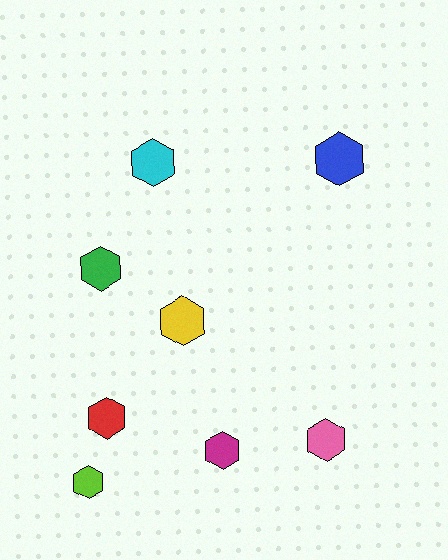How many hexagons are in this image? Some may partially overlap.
There are 8 hexagons.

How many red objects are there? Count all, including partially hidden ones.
There is 1 red object.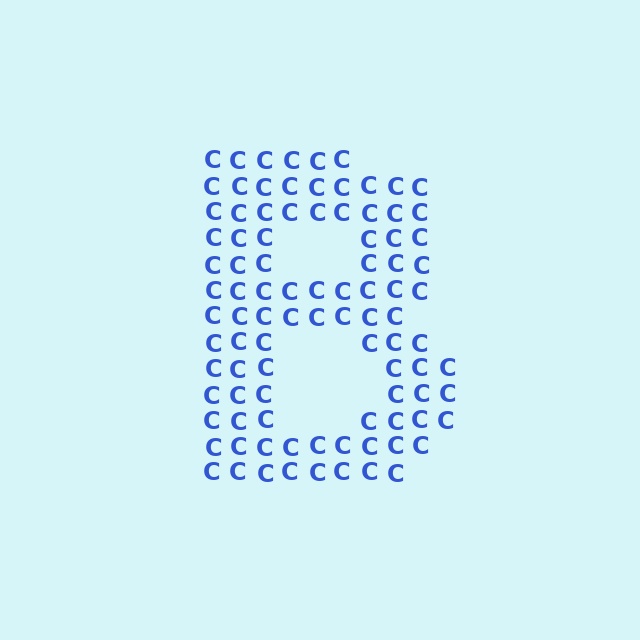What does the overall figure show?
The overall figure shows the letter B.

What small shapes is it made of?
It is made of small letter C's.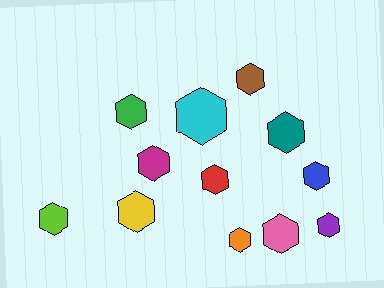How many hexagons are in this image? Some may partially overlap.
There are 12 hexagons.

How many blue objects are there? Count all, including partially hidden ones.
There is 1 blue object.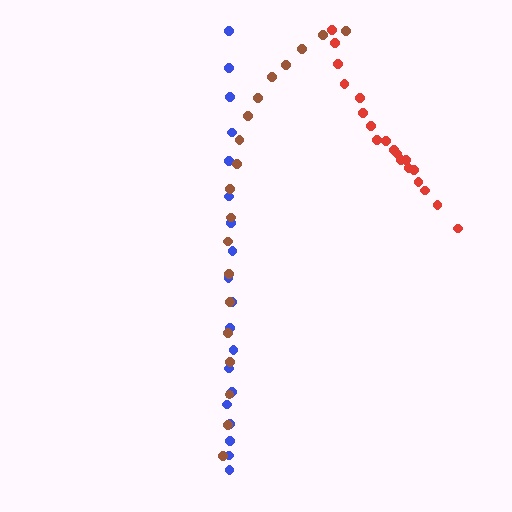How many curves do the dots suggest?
There are 3 distinct paths.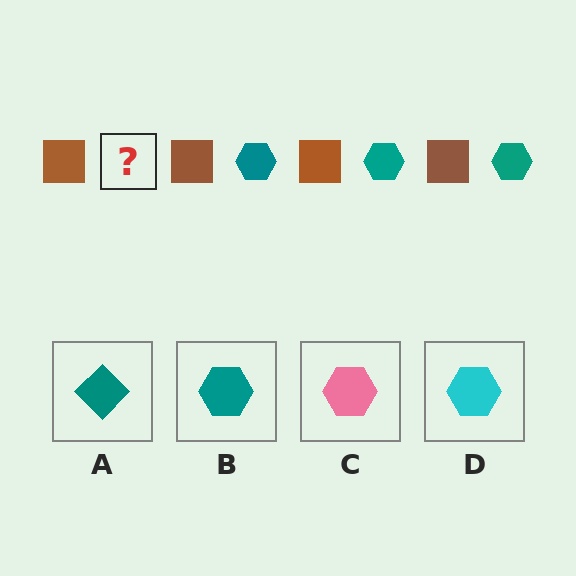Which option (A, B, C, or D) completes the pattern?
B.